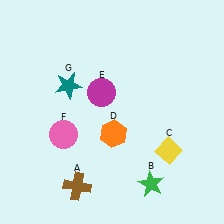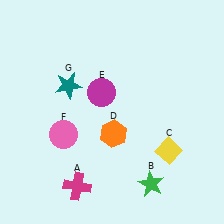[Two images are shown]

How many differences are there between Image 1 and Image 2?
There is 1 difference between the two images.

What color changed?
The cross (A) changed from brown in Image 1 to magenta in Image 2.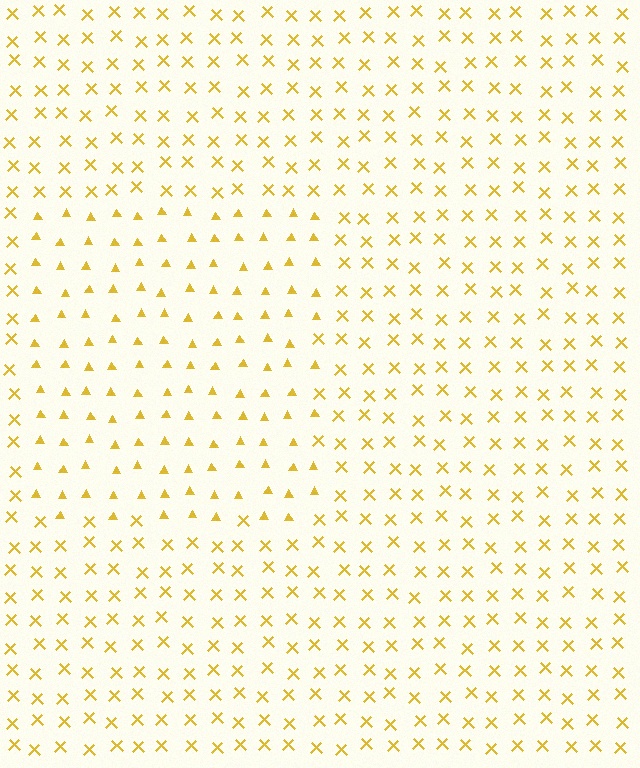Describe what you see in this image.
The image is filled with small yellow elements arranged in a uniform grid. A rectangle-shaped region contains triangles, while the surrounding area contains X marks. The boundary is defined purely by the change in element shape.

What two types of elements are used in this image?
The image uses triangles inside the rectangle region and X marks outside it.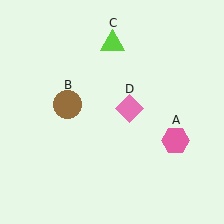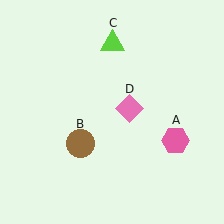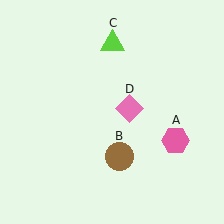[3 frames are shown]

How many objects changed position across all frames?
1 object changed position: brown circle (object B).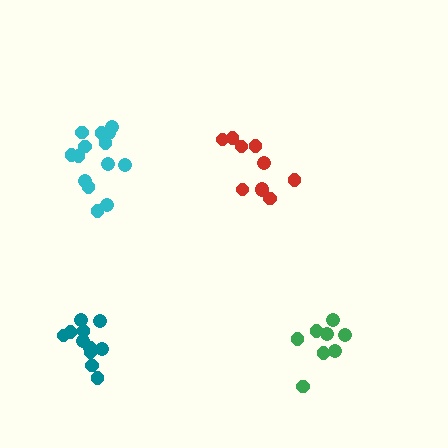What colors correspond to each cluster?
The clusters are colored: red, green, cyan, teal.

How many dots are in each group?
Group 1: 10 dots, Group 2: 8 dots, Group 3: 14 dots, Group 4: 11 dots (43 total).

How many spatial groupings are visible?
There are 4 spatial groupings.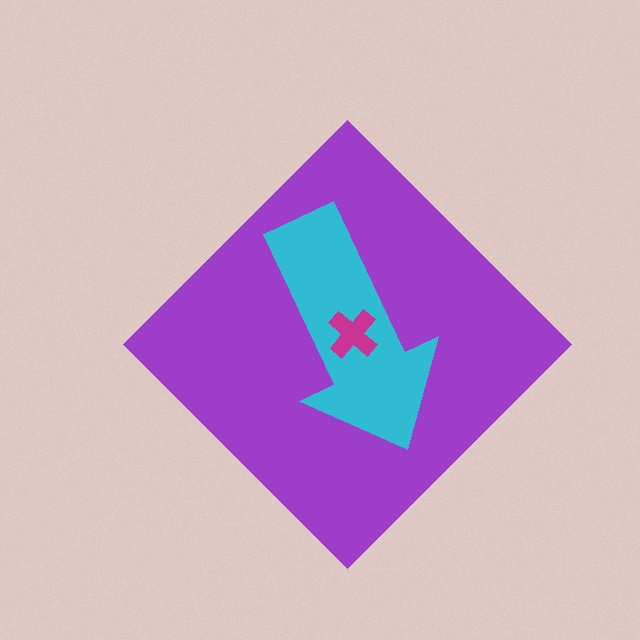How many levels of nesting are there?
3.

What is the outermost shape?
The purple diamond.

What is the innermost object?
The magenta cross.